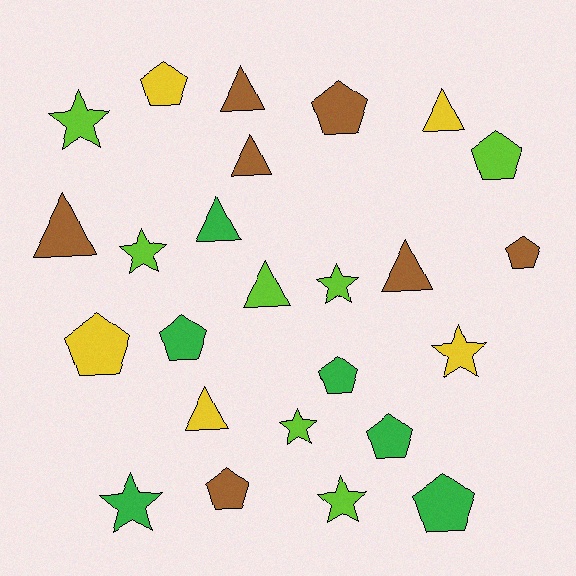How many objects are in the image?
There are 25 objects.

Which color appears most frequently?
Brown, with 7 objects.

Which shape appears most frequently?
Pentagon, with 10 objects.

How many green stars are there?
There is 1 green star.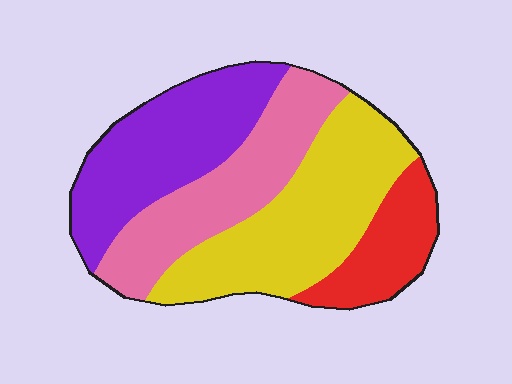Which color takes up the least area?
Red, at roughly 15%.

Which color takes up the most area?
Yellow, at roughly 35%.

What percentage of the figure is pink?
Pink takes up about one quarter (1/4) of the figure.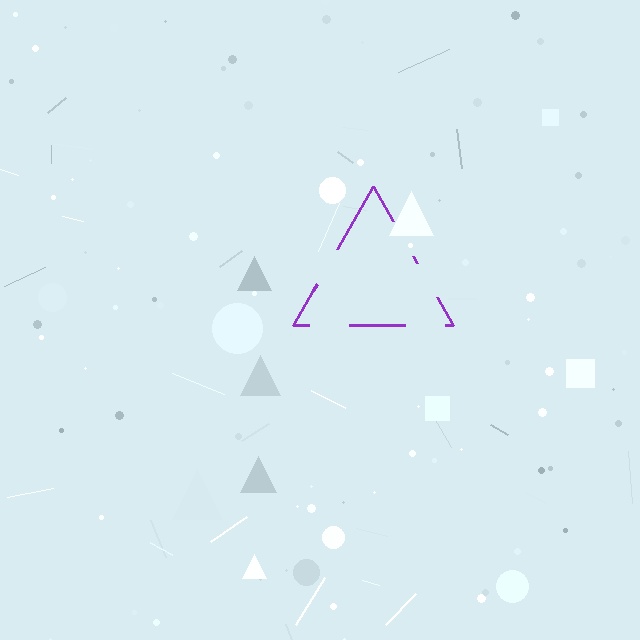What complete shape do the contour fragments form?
The contour fragments form a triangle.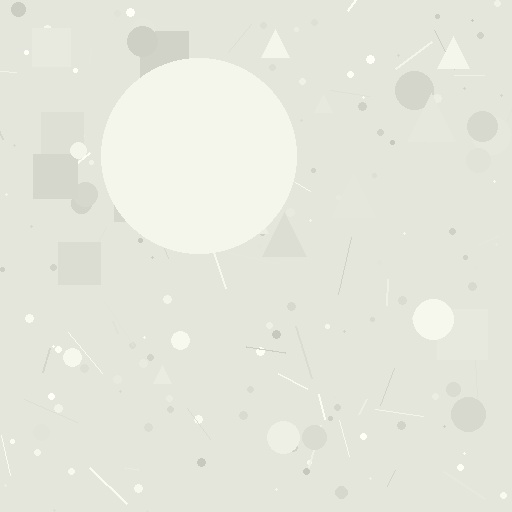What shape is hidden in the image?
A circle is hidden in the image.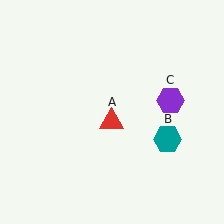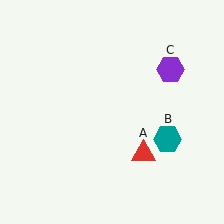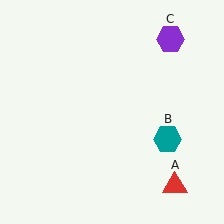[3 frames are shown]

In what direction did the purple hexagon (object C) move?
The purple hexagon (object C) moved up.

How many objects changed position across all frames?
2 objects changed position: red triangle (object A), purple hexagon (object C).